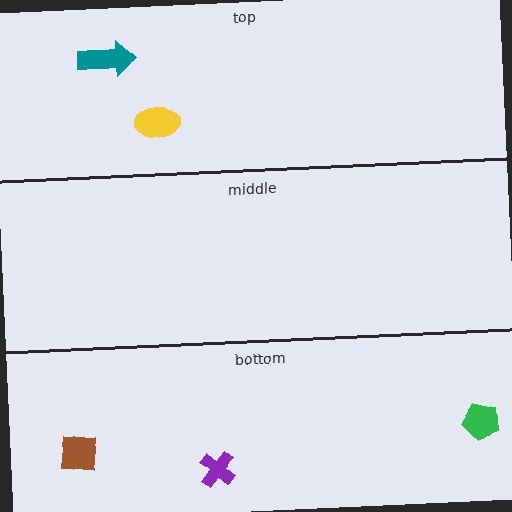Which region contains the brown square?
The bottom region.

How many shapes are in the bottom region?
3.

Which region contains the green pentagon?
The bottom region.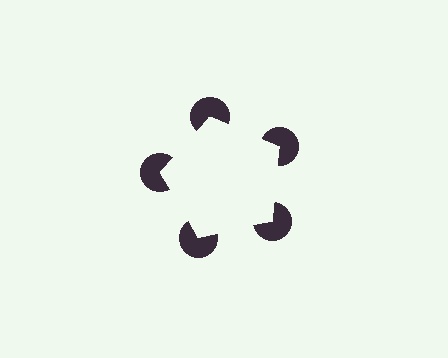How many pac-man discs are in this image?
There are 5 — one at each vertex of the illusory pentagon.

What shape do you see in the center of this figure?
An illusory pentagon — its edges are inferred from the aligned wedge cuts in the pac-man discs, not physically drawn.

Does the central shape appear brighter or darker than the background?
It typically appears slightly brighter than the background, even though no actual brightness change is drawn.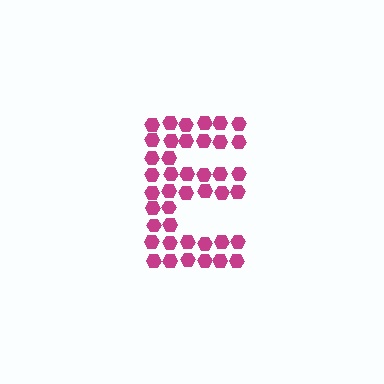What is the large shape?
The large shape is the letter E.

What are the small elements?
The small elements are hexagons.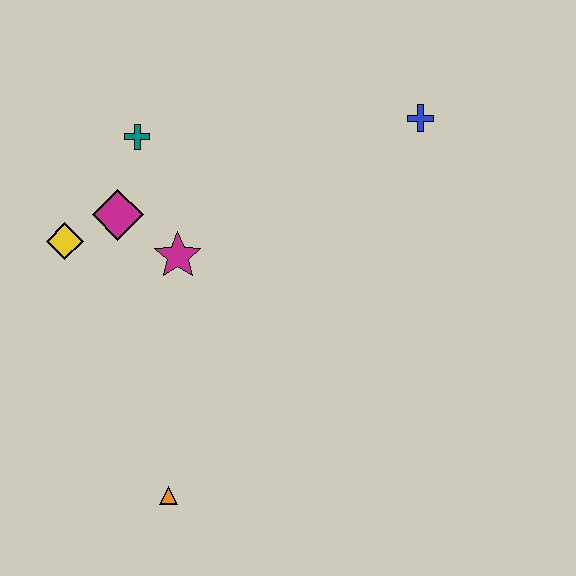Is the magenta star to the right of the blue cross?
No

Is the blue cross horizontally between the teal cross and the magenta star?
No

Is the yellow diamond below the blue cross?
Yes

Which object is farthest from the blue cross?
The orange triangle is farthest from the blue cross.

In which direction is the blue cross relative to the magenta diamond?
The blue cross is to the right of the magenta diamond.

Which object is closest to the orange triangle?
The magenta star is closest to the orange triangle.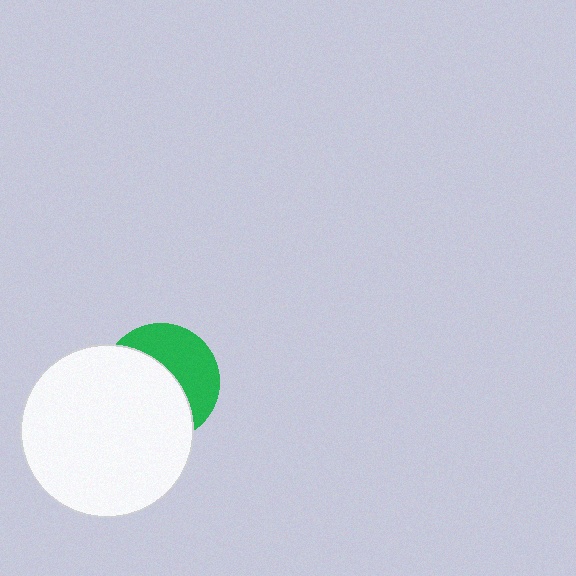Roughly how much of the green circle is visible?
A small part of it is visible (roughly 43%).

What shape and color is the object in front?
The object in front is a white circle.